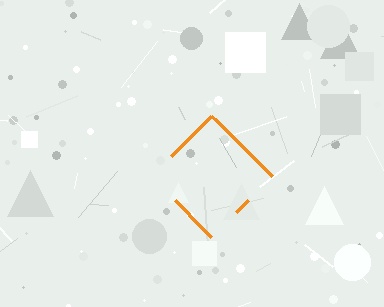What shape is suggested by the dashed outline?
The dashed outline suggests a diamond.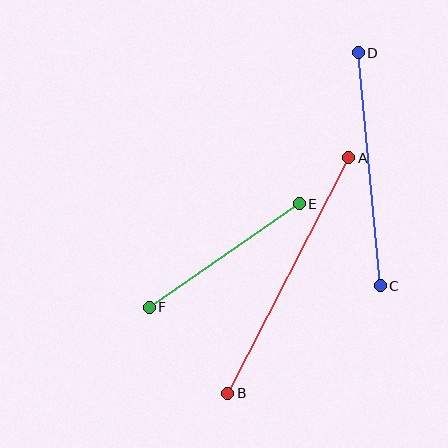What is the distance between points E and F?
The distance is approximately 182 pixels.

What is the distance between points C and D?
The distance is approximately 234 pixels.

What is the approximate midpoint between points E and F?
The midpoint is at approximately (224, 255) pixels.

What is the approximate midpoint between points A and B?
The midpoint is at approximately (288, 275) pixels.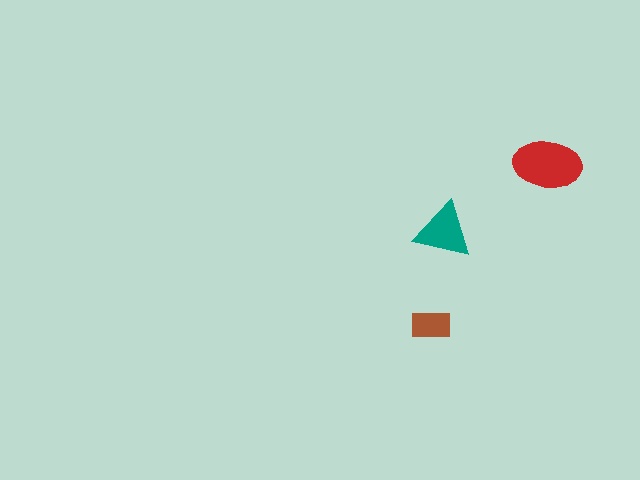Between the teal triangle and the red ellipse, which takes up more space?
The red ellipse.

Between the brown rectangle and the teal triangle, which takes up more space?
The teal triangle.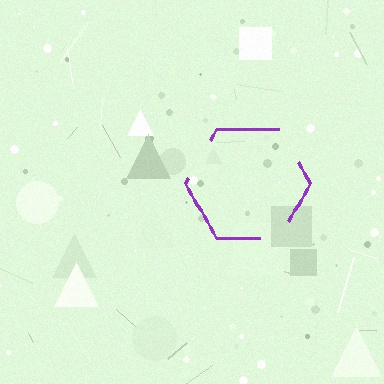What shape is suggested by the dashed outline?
The dashed outline suggests a hexagon.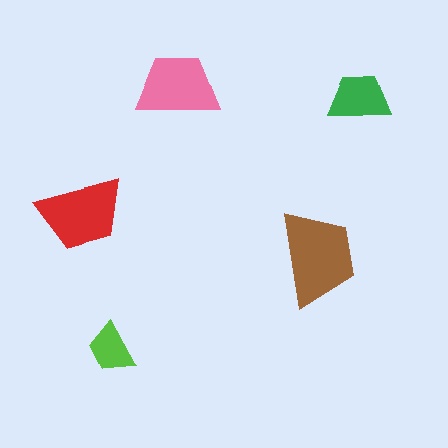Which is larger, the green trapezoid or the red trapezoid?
The red one.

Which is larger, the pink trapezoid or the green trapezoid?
The pink one.